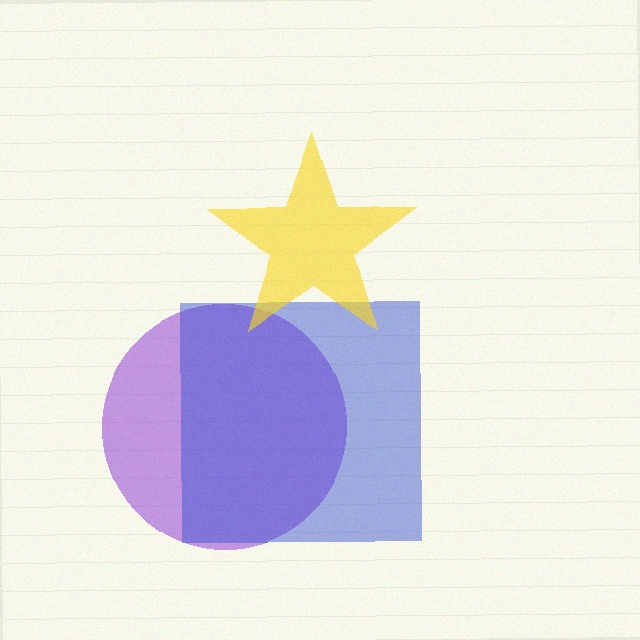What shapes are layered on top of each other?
The layered shapes are: a purple circle, a blue square, a yellow star.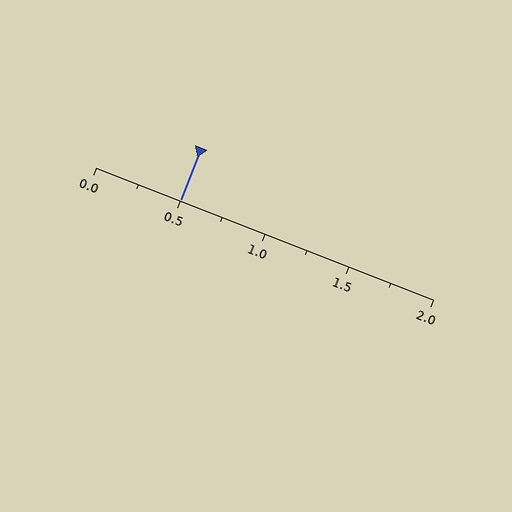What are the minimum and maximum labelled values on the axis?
The axis runs from 0.0 to 2.0.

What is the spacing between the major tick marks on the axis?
The major ticks are spaced 0.5 apart.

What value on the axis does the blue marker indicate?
The marker indicates approximately 0.5.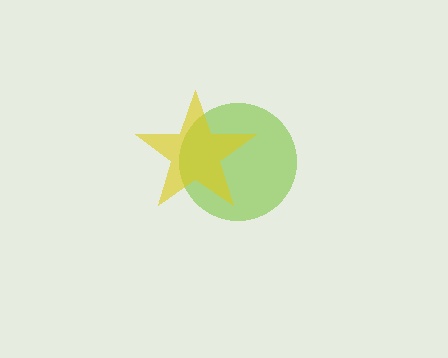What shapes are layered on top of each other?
The layered shapes are: a lime circle, a yellow star.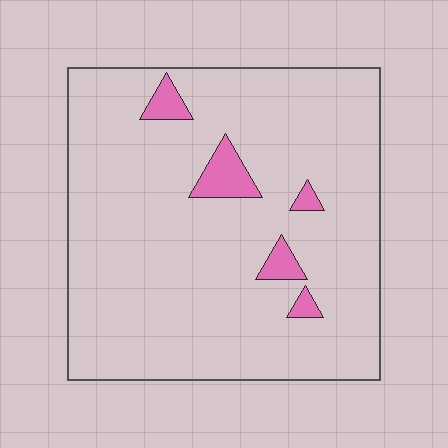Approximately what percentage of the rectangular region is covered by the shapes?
Approximately 5%.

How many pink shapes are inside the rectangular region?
5.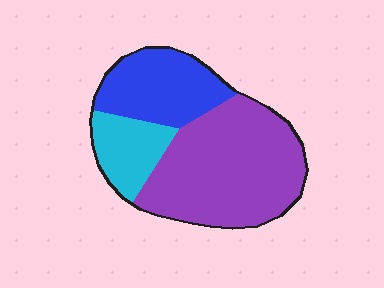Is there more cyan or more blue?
Blue.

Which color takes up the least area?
Cyan, at roughly 15%.